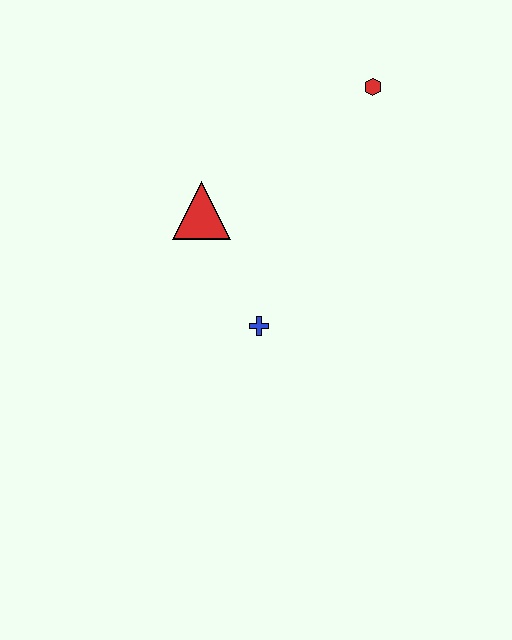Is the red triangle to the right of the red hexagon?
No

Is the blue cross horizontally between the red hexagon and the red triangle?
Yes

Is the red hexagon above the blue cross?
Yes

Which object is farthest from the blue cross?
The red hexagon is farthest from the blue cross.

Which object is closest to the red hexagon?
The red triangle is closest to the red hexagon.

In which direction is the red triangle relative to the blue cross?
The red triangle is above the blue cross.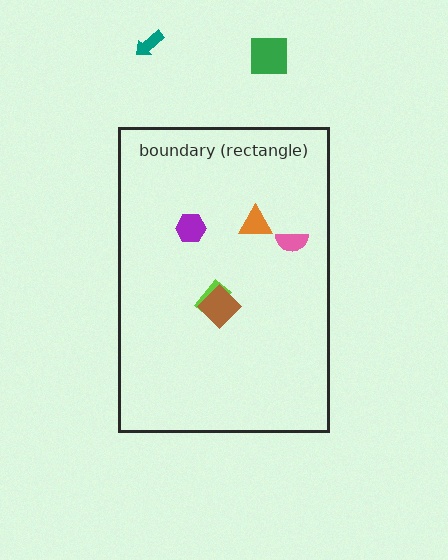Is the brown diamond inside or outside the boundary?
Inside.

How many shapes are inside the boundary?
5 inside, 2 outside.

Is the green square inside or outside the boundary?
Outside.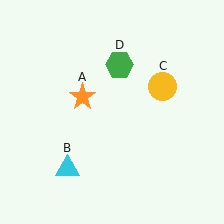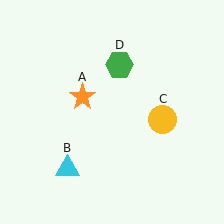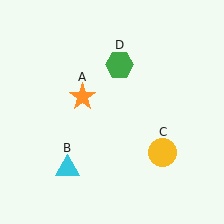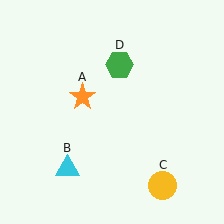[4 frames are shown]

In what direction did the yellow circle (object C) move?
The yellow circle (object C) moved down.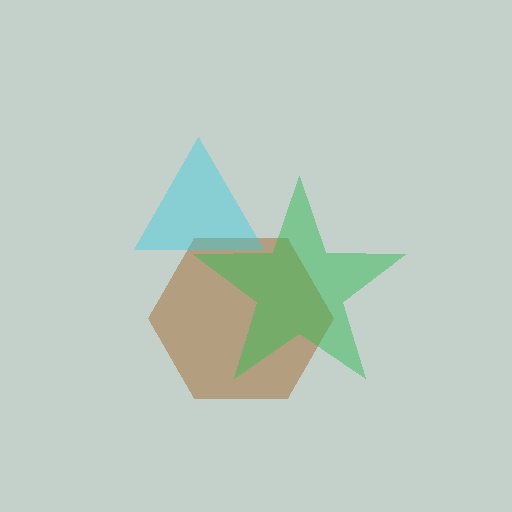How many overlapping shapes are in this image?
There are 3 overlapping shapes in the image.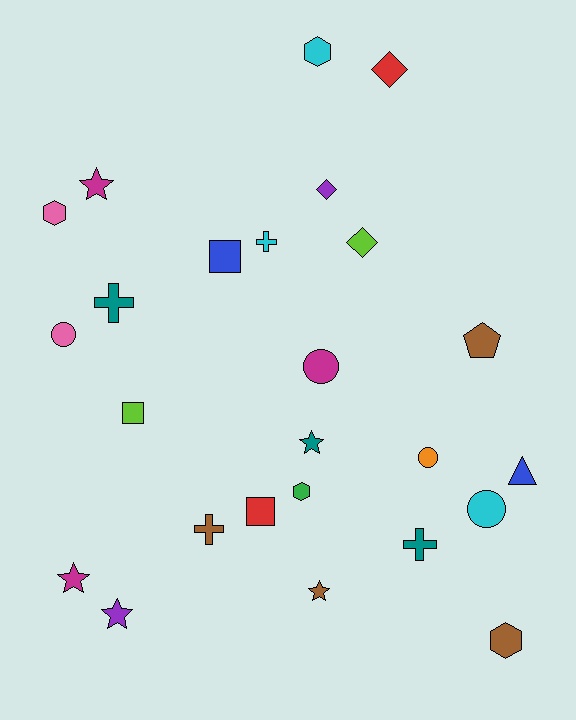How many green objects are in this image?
There is 1 green object.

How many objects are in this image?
There are 25 objects.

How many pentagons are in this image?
There is 1 pentagon.